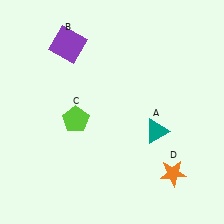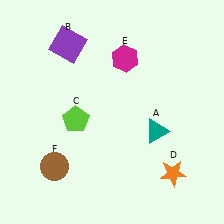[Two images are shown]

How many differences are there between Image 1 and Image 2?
There are 2 differences between the two images.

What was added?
A magenta hexagon (E), a brown circle (F) were added in Image 2.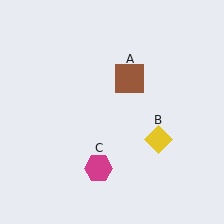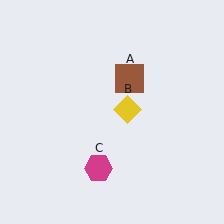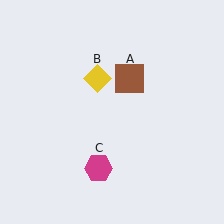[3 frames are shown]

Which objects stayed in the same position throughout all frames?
Brown square (object A) and magenta hexagon (object C) remained stationary.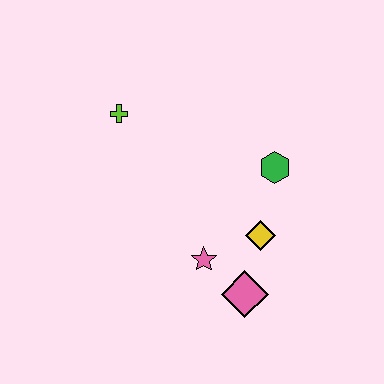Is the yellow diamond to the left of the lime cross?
No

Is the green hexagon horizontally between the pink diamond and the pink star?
No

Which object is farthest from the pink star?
The lime cross is farthest from the pink star.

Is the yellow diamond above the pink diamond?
Yes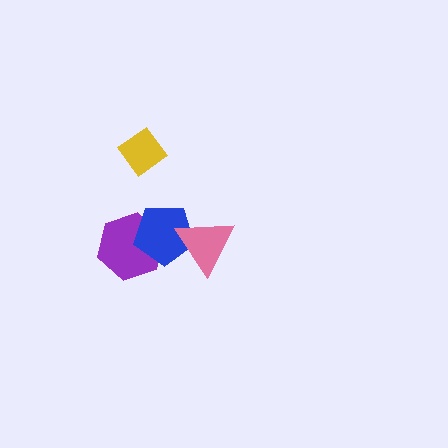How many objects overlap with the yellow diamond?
0 objects overlap with the yellow diamond.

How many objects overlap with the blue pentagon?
2 objects overlap with the blue pentagon.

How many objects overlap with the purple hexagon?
1 object overlaps with the purple hexagon.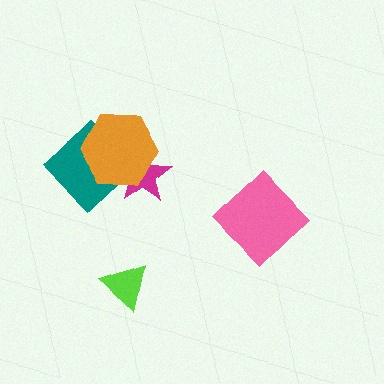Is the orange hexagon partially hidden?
No, no other shape covers it.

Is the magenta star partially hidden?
Yes, it is partially covered by another shape.